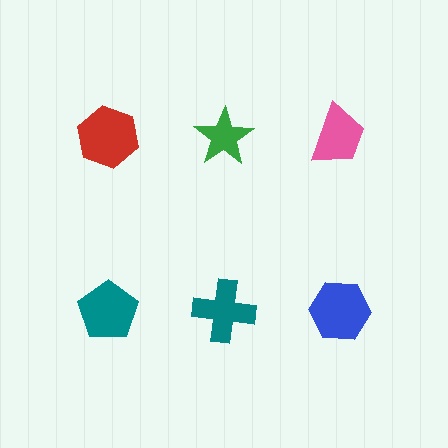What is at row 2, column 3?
A blue hexagon.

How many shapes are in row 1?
3 shapes.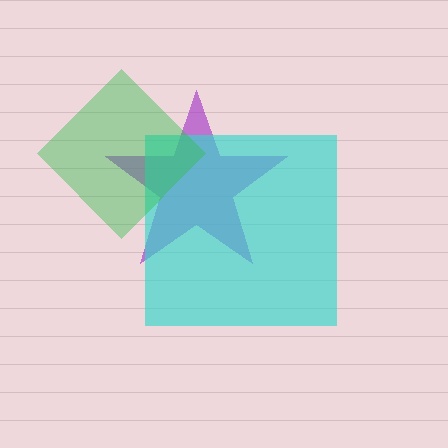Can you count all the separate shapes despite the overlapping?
Yes, there are 3 separate shapes.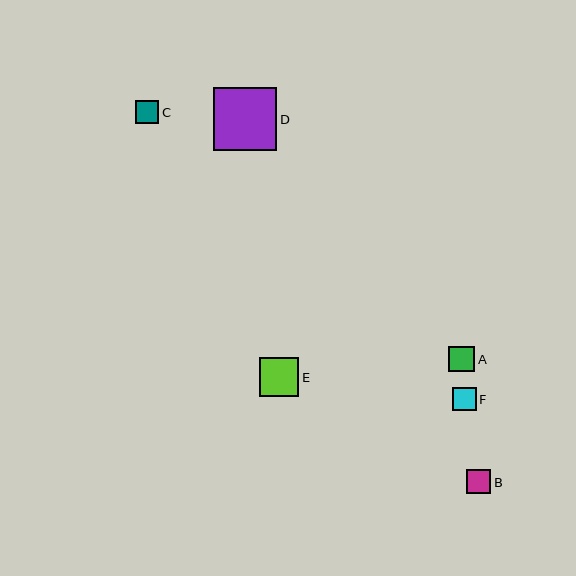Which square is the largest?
Square D is the largest with a size of approximately 63 pixels.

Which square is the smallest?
Square C is the smallest with a size of approximately 23 pixels.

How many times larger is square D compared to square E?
Square D is approximately 1.6 times the size of square E.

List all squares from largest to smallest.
From largest to smallest: D, E, A, B, F, C.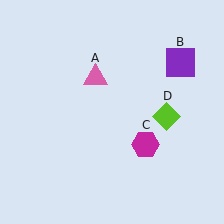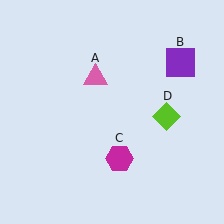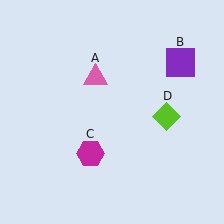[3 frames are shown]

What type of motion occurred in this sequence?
The magenta hexagon (object C) rotated clockwise around the center of the scene.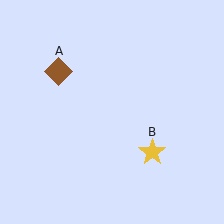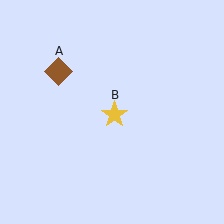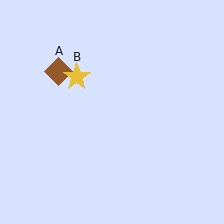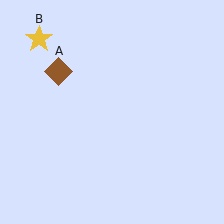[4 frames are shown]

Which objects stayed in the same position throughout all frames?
Brown diamond (object A) remained stationary.